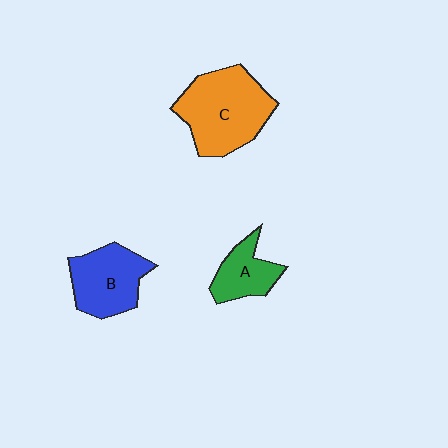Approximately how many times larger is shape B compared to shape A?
Approximately 1.5 times.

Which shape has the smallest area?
Shape A (green).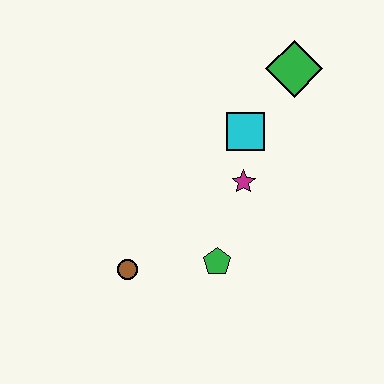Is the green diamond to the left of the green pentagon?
No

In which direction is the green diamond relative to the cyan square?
The green diamond is above the cyan square.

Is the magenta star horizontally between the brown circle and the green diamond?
Yes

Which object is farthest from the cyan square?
The brown circle is farthest from the cyan square.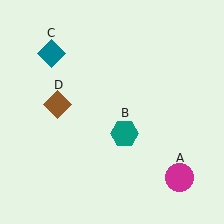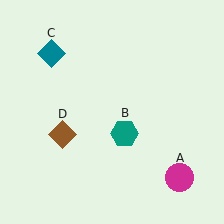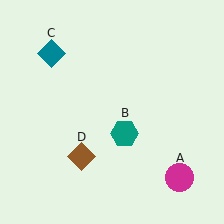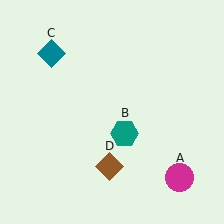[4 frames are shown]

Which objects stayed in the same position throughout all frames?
Magenta circle (object A) and teal hexagon (object B) and teal diamond (object C) remained stationary.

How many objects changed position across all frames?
1 object changed position: brown diamond (object D).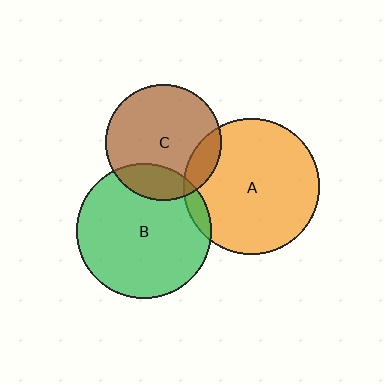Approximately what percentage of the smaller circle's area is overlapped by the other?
Approximately 20%.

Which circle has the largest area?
Circle A (orange).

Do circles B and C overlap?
Yes.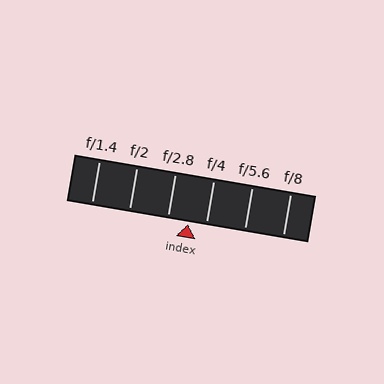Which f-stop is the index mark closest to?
The index mark is closest to f/4.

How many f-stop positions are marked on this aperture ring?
There are 6 f-stop positions marked.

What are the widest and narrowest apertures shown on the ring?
The widest aperture shown is f/1.4 and the narrowest is f/8.